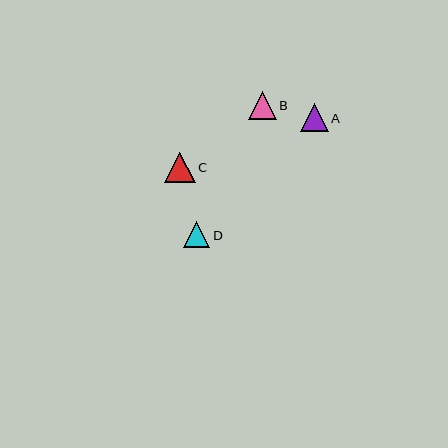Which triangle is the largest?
Triangle C is the largest with a size of approximately 30 pixels.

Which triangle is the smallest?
Triangle D is the smallest with a size of approximately 26 pixels.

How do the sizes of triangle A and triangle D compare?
Triangle A and triangle D are approximately the same size.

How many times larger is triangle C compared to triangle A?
Triangle C is approximately 1.1 times the size of triangle A.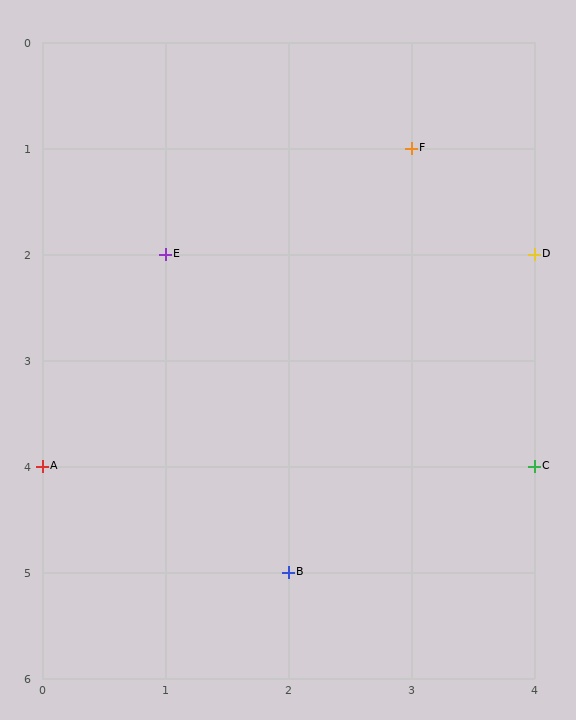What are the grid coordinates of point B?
Point B is at grid coordinates (2, 5).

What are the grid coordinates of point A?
Point A is at grid coordinates (0, 4).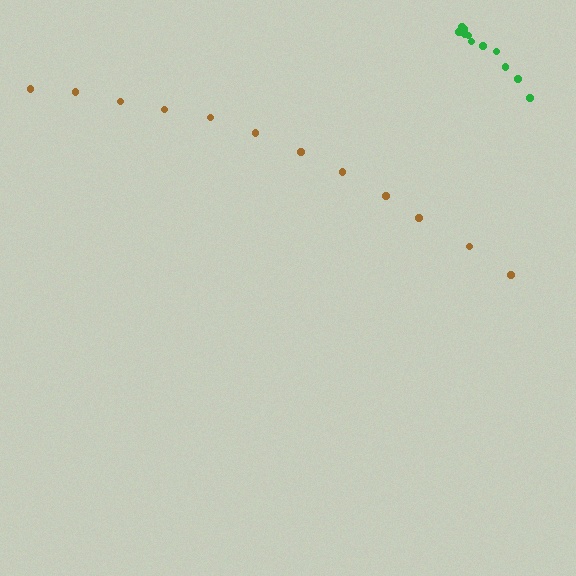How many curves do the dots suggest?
There are 2 distinct paths.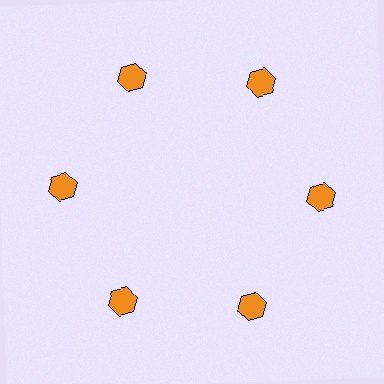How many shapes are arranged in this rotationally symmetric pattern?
There are 6 shapes, arranged in 6 groups of 1.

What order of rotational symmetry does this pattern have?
This pattern has 6-fold rotational symmetry.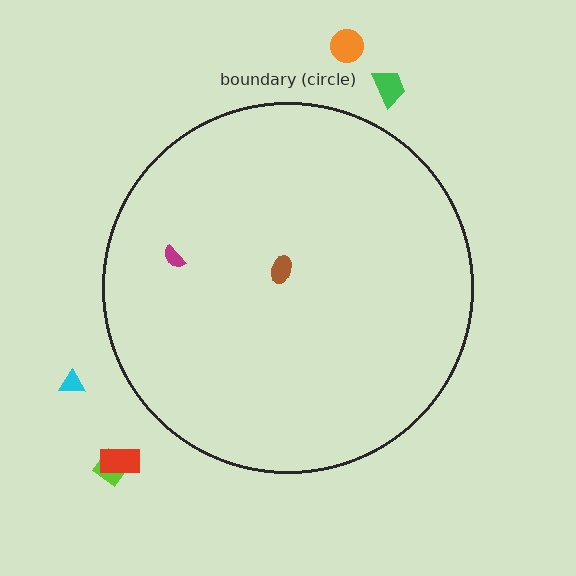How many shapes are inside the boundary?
2 inside, 5 outside.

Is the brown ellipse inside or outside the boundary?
Inside.